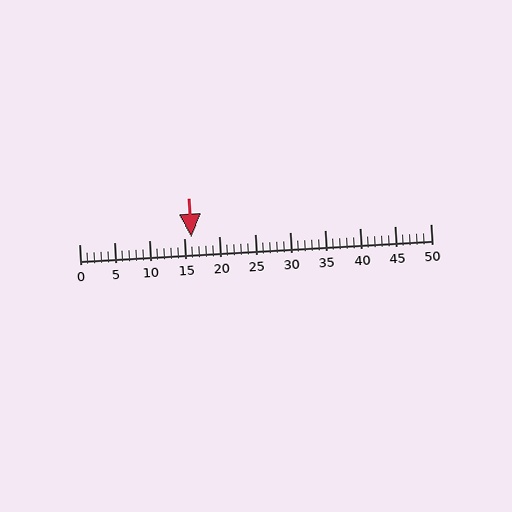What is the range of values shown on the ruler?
The ruler shows values from 0 to 50.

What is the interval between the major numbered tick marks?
The major tick marks are spaced 5 units apart.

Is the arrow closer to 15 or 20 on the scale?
The arrow is closer to 15.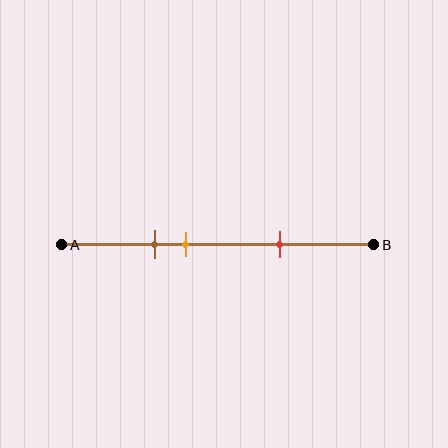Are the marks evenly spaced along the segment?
No, the marks are not evenly spaced.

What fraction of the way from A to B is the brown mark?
The brown mark is approximately 30% (0.3) of the way from A to B.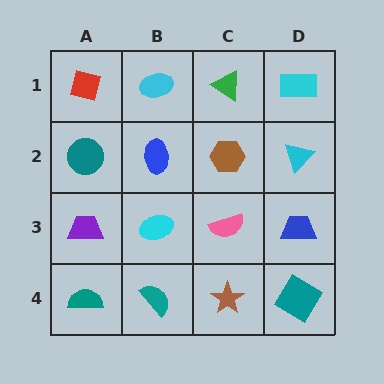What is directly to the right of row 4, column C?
A teal diamond.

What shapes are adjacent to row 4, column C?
A pink semicircle (row 3, column C), a teal semicircle (row 4, column B), a teal diamond (row 4, column D).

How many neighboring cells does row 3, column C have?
4.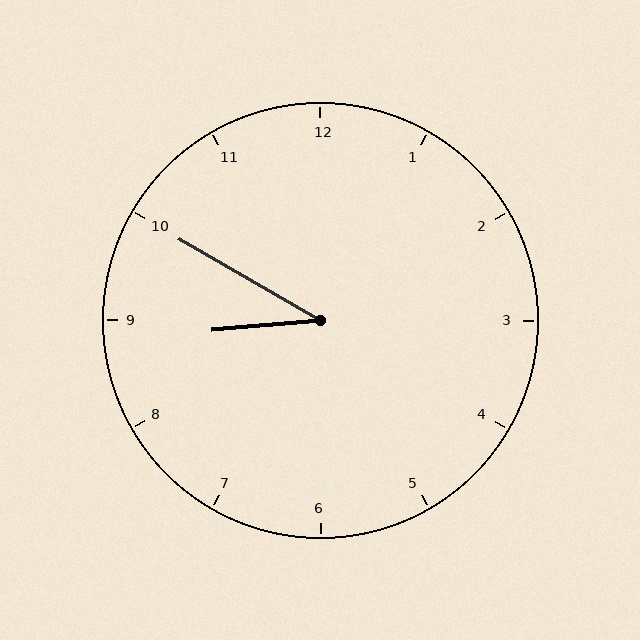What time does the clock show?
8:50.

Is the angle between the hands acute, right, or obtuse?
It is acute.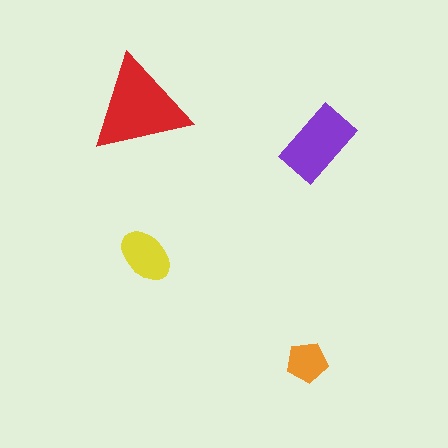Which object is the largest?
The red triangle.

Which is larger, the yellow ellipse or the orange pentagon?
The yellow ellipse.